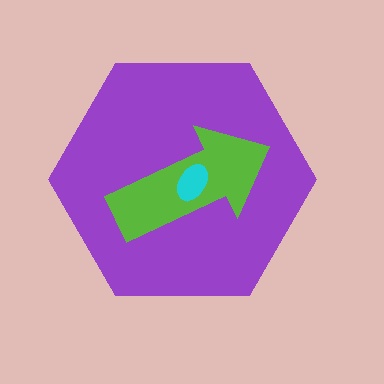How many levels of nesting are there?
3.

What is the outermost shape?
The purple hexagon.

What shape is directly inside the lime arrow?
The cyan ellipse.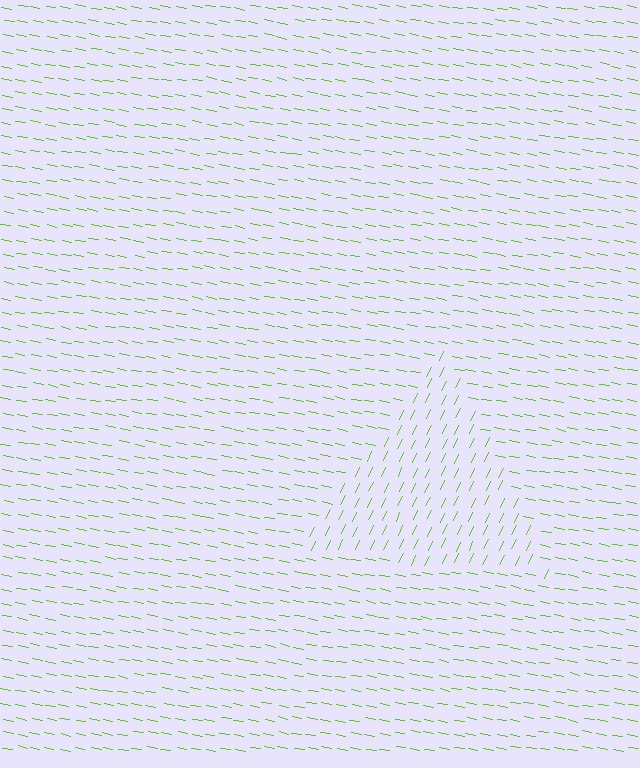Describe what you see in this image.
The image is filled with small lime line segments. A triangle region in the image has lines oriented differently from the surrounding lines, creating a visible texture boundary.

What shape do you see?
I see a triangle.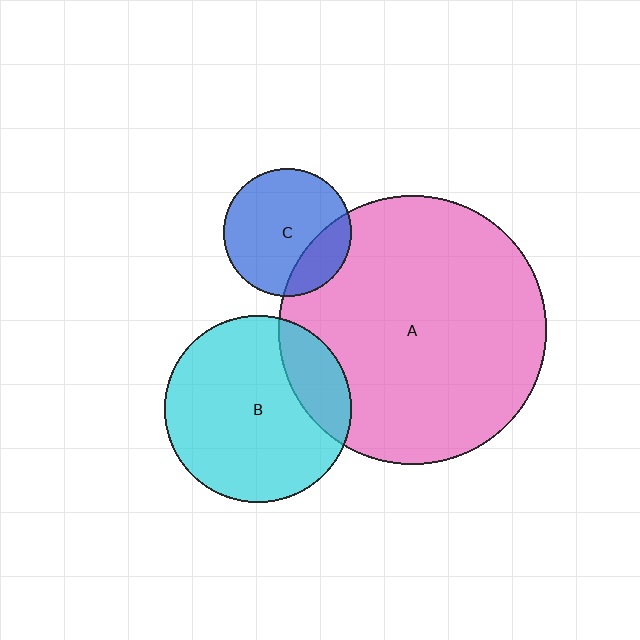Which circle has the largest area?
Circle A (pink).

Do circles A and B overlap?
Yes.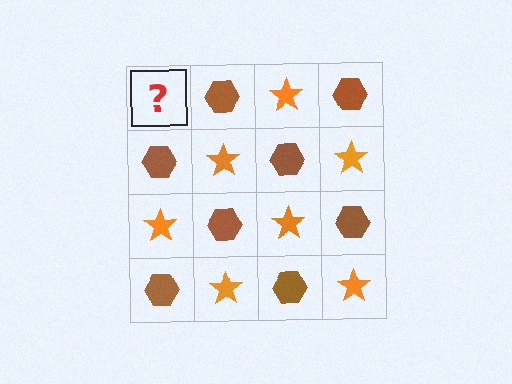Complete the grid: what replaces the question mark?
The question mark should be replaced with an orange star.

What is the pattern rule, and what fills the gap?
The rule is that it alternates orange star and brown hexagon in a checkerboard pattern. The gap should be filled with an orange star.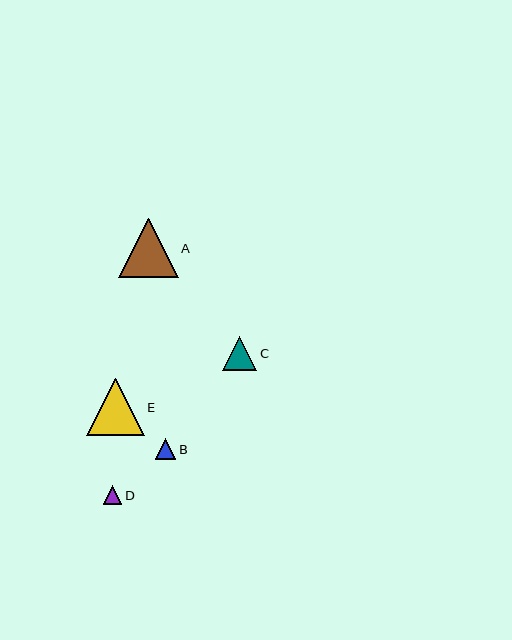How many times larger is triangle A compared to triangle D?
Triangle A is approximately 3.2 times the size of triangle D.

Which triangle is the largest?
Triangle A is the largest with a size of approximately 60 pixels.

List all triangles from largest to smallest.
From largest to smallest: A, E, C, B, D.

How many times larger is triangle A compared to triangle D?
Triangle A is approximately 3.2 times the size of triangle D.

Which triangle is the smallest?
Triangle D is the smallest with a size of approximately 19 pixels.